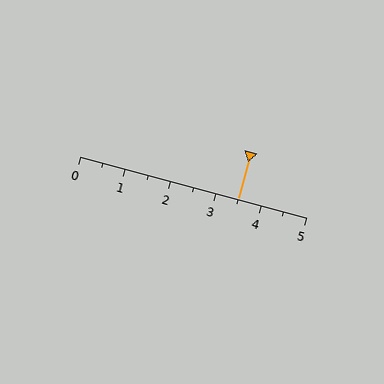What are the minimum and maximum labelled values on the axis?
The axis runs from 0 to 5.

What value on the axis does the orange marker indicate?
The marker indicates approximately 3.5.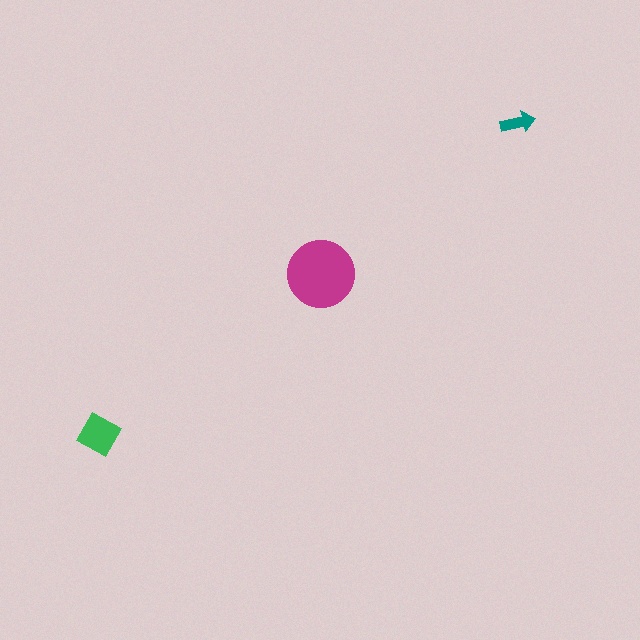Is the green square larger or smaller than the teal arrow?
Larger.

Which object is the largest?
The magenta circle.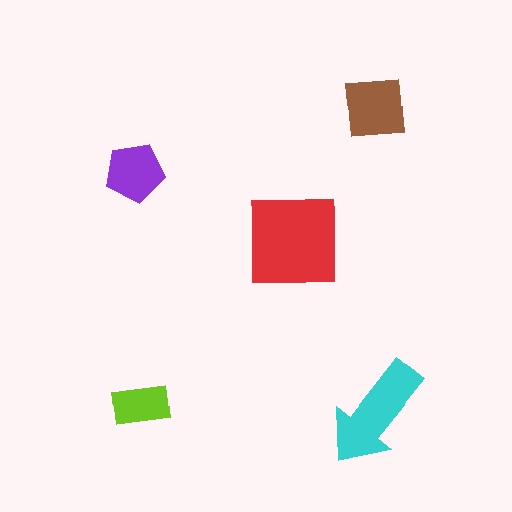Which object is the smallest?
The lime rectangle.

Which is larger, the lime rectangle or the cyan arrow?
The cyan arrow.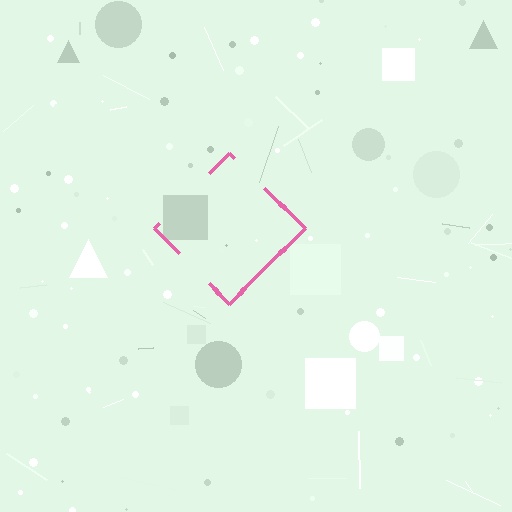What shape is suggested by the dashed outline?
The dashed outline suggests a diamond.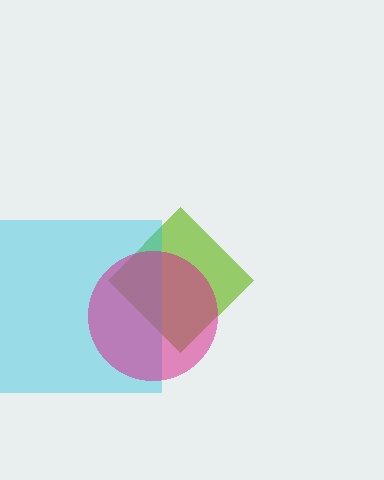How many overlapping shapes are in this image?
There are 3 overlapping shapes in the image.